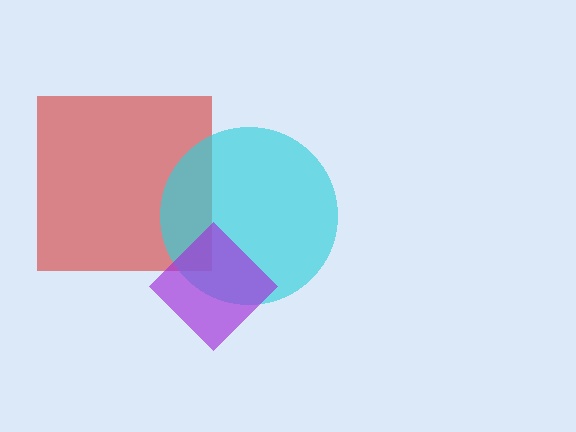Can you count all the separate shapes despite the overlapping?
Yes, there are 3 separate shapes.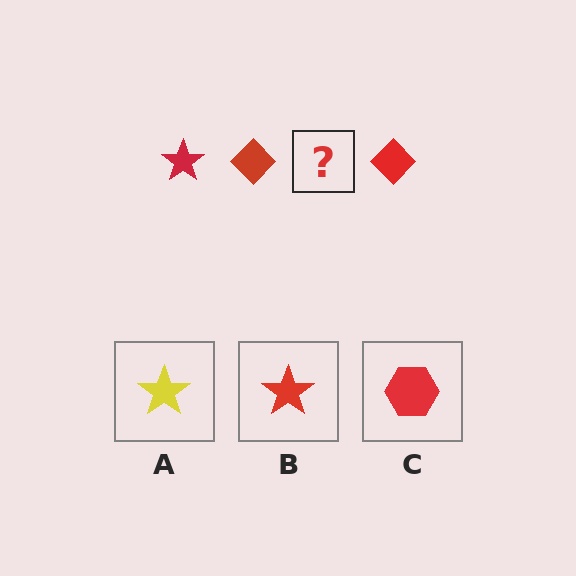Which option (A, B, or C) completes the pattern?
B.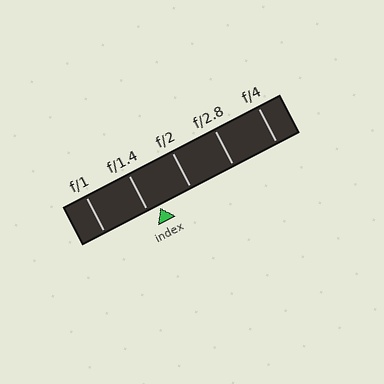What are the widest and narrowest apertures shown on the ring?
The widest aperture shown is f/1 and the narrowest is f/4.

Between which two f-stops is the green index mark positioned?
The index mark is between f/1.4 and f/2.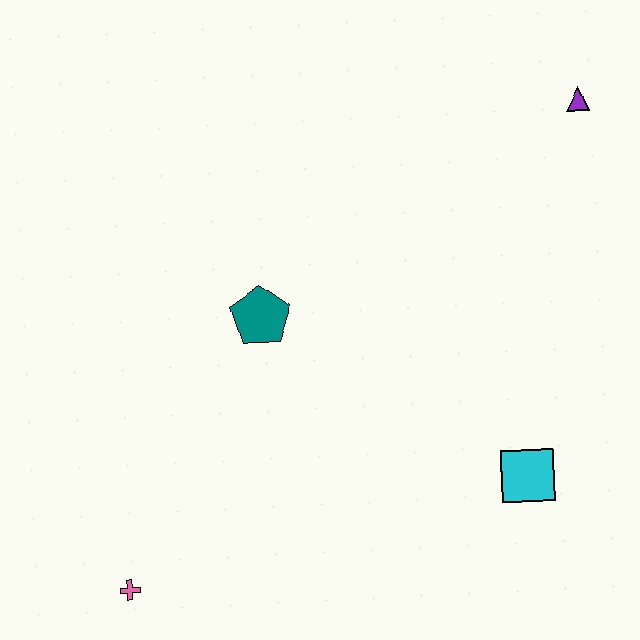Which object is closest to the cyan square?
The teal pentagon is closest to the cyan square.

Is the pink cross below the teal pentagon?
Yes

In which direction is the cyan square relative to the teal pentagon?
The cyan square is to the right of the teal pentagon.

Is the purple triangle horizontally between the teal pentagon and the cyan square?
No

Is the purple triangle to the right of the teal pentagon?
Yes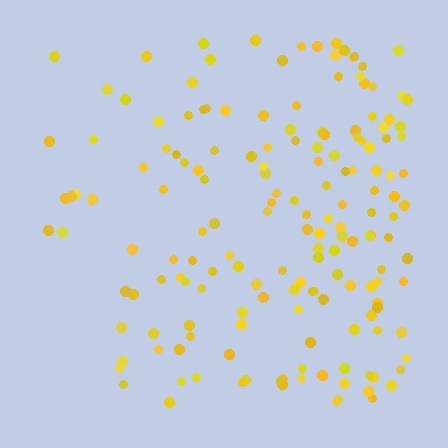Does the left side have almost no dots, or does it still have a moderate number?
Still a moderate number, just noticeably fewer than the right.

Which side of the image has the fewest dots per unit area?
The left.